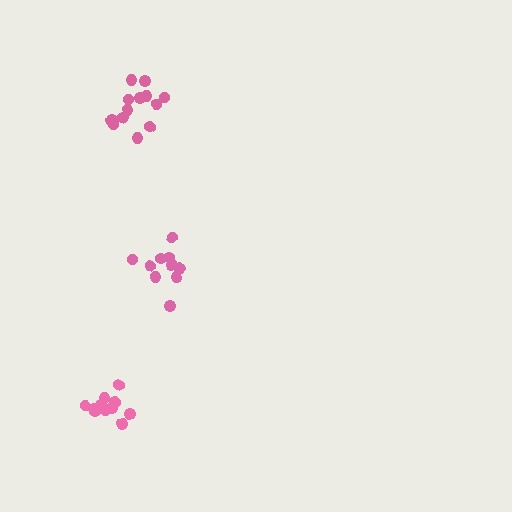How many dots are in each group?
Group 1: 10 dots, Group 2: 13 dots, Group 3: 11 dots (34 total).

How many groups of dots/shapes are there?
There are 3 groups.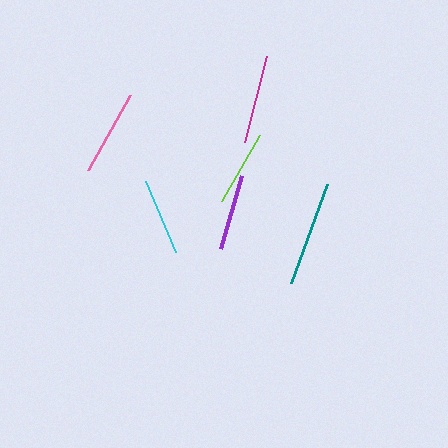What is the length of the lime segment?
The lime segment is approximately 76 pixels long.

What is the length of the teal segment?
The teal segment is approximately 106 pixels long.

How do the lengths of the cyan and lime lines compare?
The cyan and lime lines are approximately the same length.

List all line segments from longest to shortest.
From longest to shortest: teal, magenta, pink, cyan, lime, purple.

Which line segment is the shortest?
The purple line is the shortest at approximately 76 pixels.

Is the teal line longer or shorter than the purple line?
The teal line is longer than the purple line.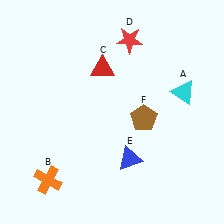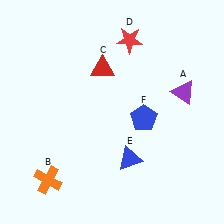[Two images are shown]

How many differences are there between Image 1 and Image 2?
There are 2 differences between the two images.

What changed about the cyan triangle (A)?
In Image 1, A is cyan. In Image 2, it changed to purple.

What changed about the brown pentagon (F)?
In Image 1, F is brown. In Image 2, it changed to blue.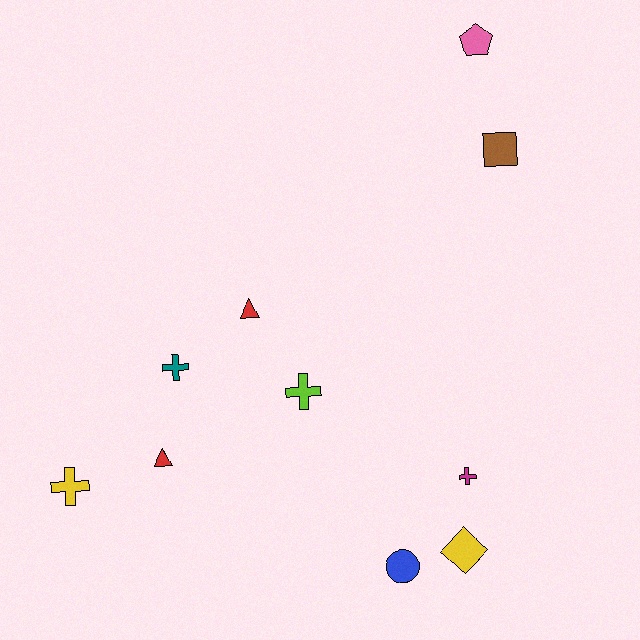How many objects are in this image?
There are 10 objects.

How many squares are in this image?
There is 1 square.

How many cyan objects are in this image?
There are no cyan objects.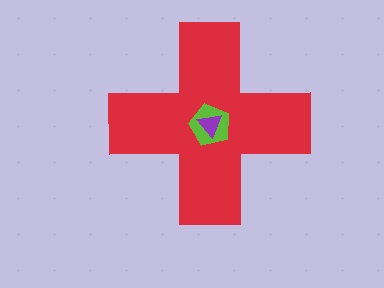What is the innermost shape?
The purple triangle.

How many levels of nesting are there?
3.